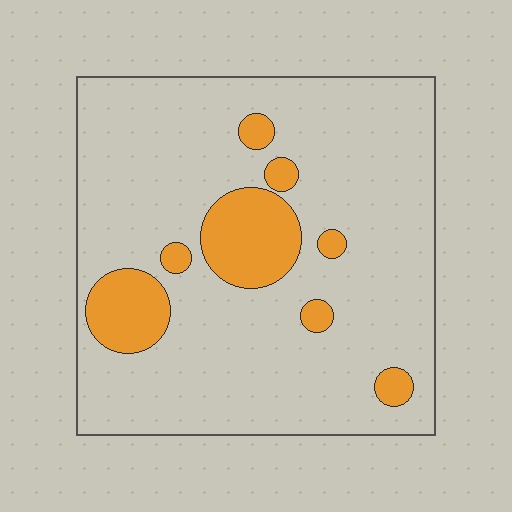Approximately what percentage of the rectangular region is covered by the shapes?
Approximately 15%.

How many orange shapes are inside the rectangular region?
8.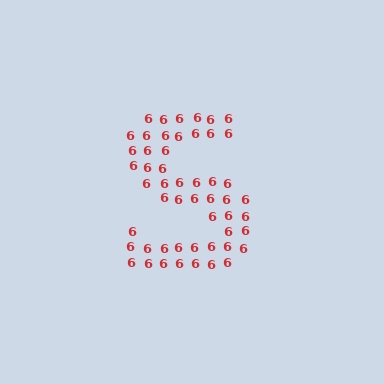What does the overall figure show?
The overall figure shows the letter S.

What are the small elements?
The small elements are digit 6's.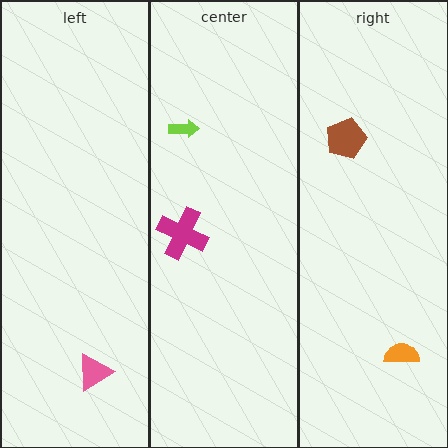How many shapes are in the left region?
1.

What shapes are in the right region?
The orange semicircle, the brown pentagon.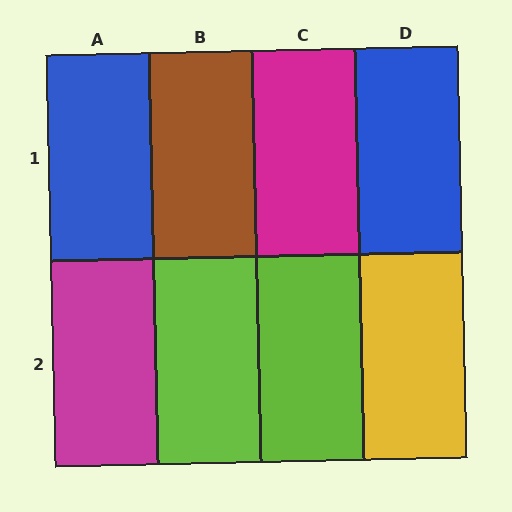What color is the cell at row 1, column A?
Blue.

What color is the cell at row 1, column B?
Brown.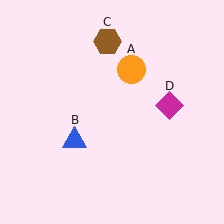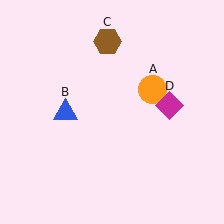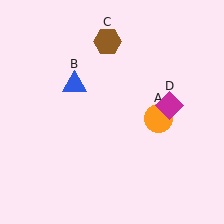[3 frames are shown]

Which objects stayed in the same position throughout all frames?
Brown hexagon (object C) and magenta diamond (object D) remained stationary.